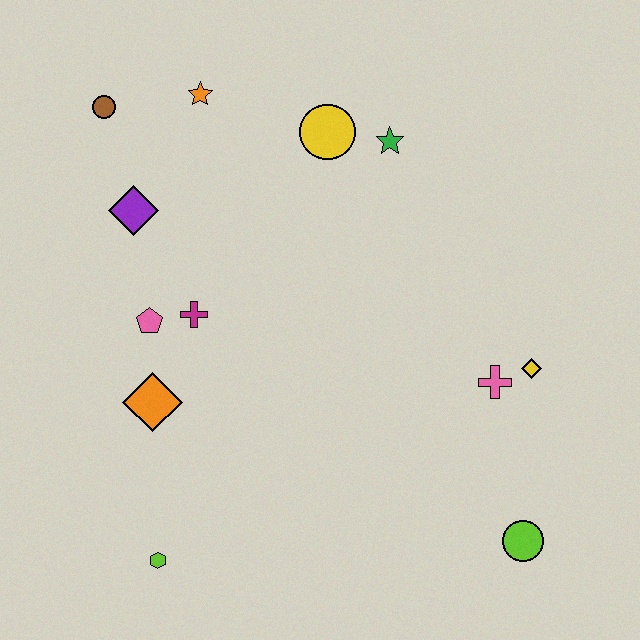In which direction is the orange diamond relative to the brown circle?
The orange diamond is below the brown circle.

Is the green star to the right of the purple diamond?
Yes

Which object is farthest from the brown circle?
The lime circle is farthest from the brown circle.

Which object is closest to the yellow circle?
The green star is closest to the yellow circle.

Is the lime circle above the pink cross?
No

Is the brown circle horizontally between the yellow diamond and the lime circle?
No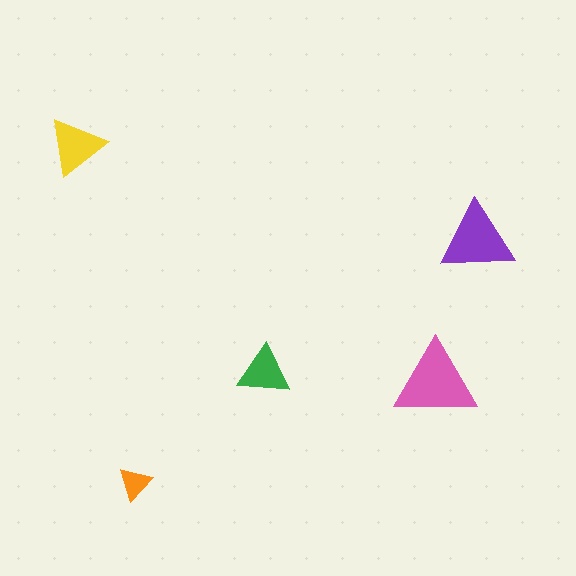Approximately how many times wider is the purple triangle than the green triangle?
About 1.5 times wider.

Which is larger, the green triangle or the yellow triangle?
The yellow one.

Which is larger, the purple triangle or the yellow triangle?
The purple one.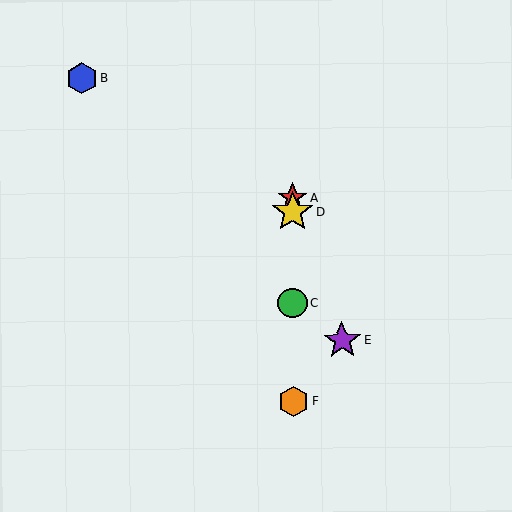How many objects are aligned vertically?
4 objects (A, C, D, F) are aligned vertically.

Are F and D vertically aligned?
Yes, both are at x≈294.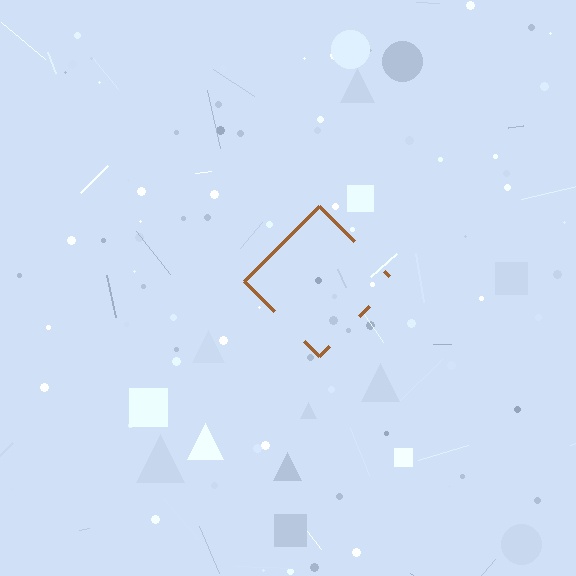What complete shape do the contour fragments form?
The contour fragments form a diamond.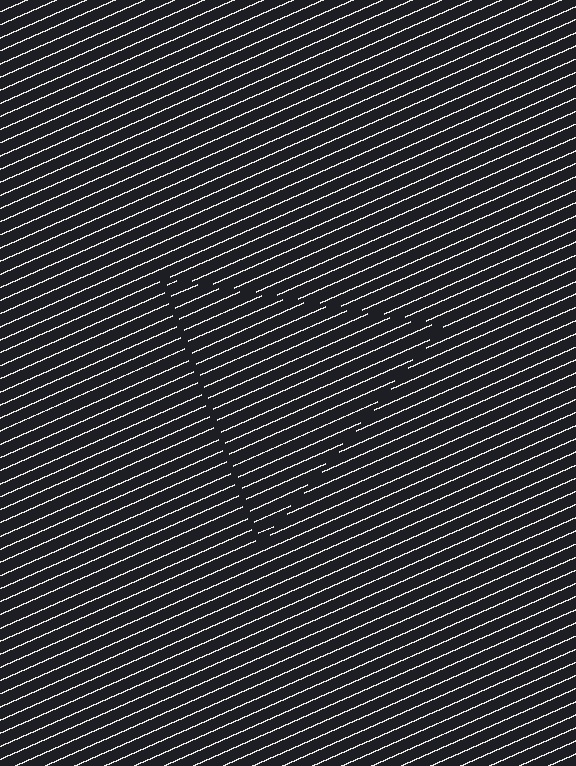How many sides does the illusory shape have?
3 sides — the line-ends trace a triangle.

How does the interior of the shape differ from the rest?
The interior of the shape contains the same grating, shifted by half a period — the contour is defined by the phase discontinuity where line-ends from the inner and outer gratings abut.